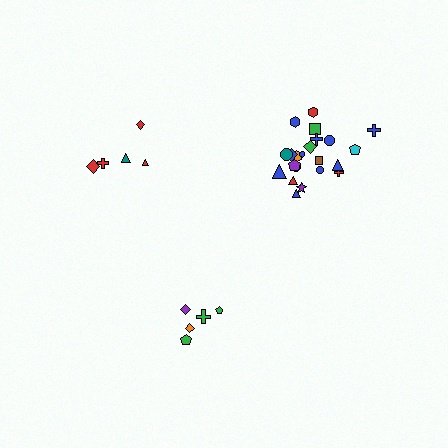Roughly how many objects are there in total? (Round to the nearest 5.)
Roughly 30 objects in total.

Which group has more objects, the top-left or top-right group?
The top-right group.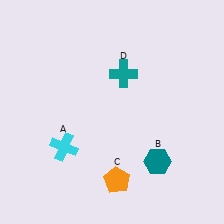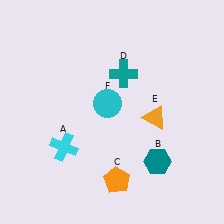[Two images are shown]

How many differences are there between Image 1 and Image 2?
There are 2 differences between the two images.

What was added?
An orange triangle (E), a cyan circle (F) were added in Image 2.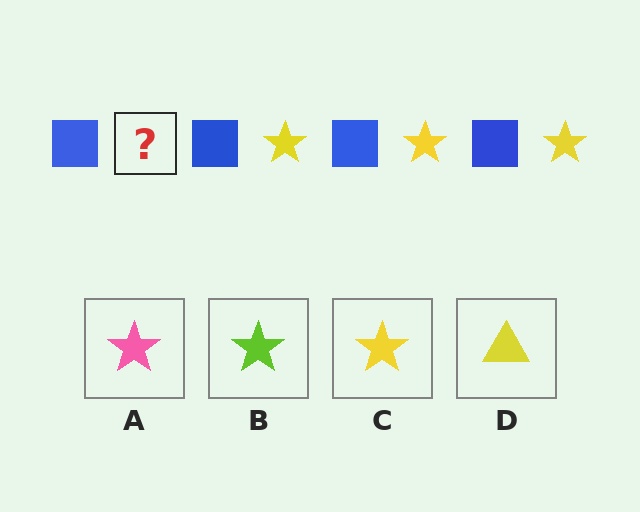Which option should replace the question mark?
Option C.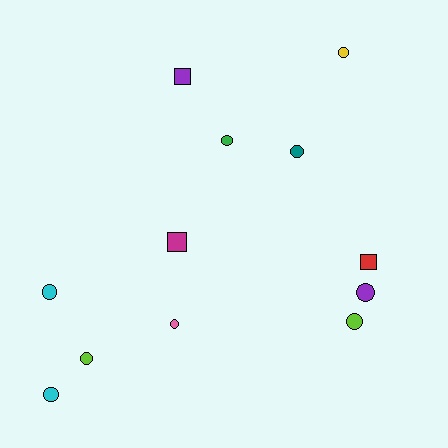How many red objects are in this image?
There is 1 red object.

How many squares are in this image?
There are 3 squares.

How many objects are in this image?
There are 12 objects.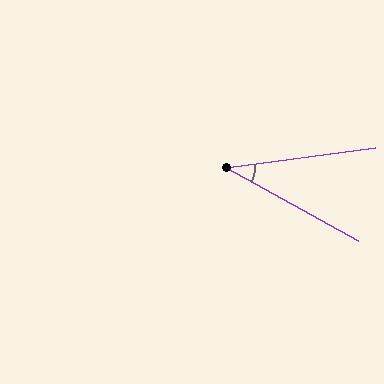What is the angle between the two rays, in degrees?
Approximately 36 degrees.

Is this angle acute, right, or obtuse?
It is acute.